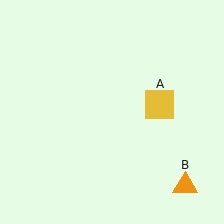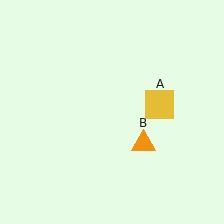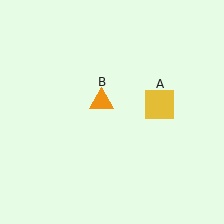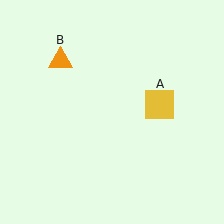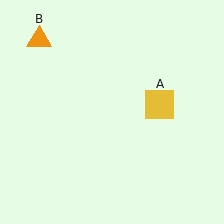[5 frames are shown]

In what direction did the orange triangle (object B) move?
The orange triangle (object B) moved up and to the left.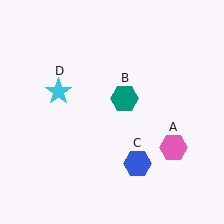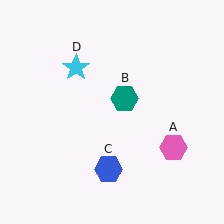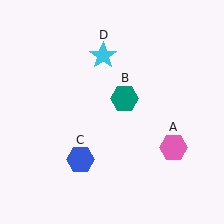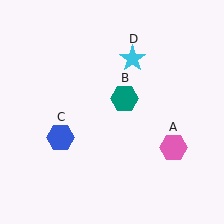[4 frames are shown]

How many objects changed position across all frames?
2 objects changed position: blue hexagon (object C), cyan star (object D).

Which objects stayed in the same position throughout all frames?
Pink hexagon (object A) and teal hexagon (object B) remained stationary.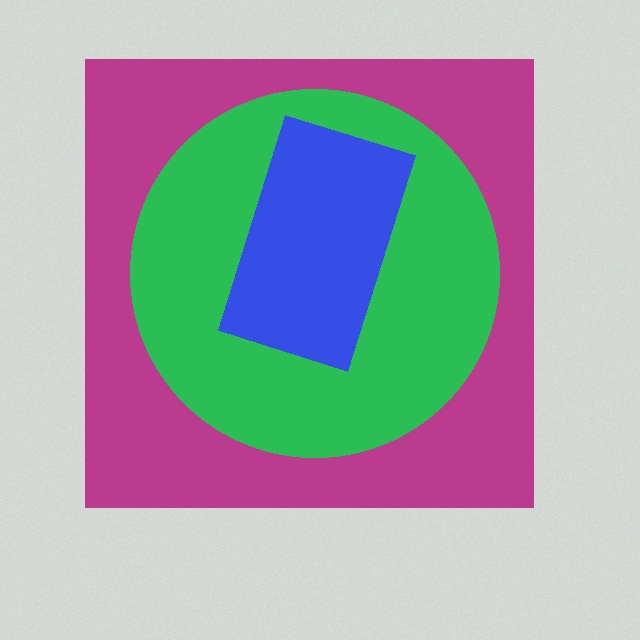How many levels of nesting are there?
3.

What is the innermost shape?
The blue rectangle.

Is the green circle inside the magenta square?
Yes.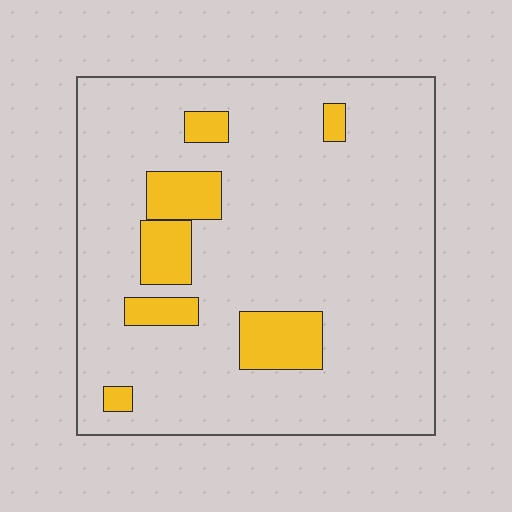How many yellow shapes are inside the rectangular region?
7.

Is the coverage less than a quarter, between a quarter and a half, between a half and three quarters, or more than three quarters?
Less than a quarter.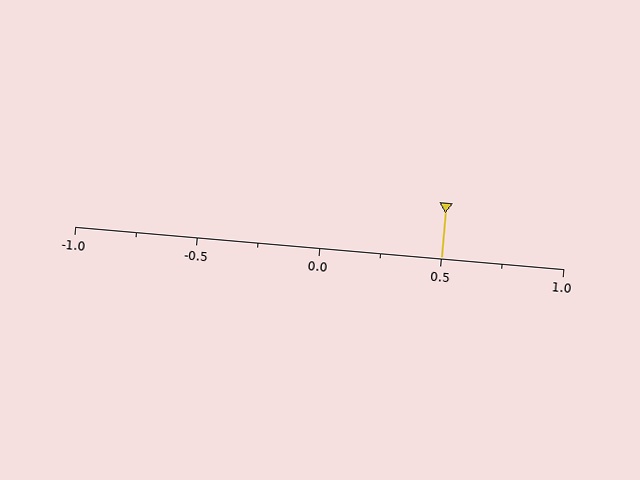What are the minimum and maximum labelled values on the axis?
The axis runs from -1.0 to 1.0.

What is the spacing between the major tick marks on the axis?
The major ticks are spaced 0.5 apart.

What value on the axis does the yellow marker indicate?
The marker indicates approximately 0.5.